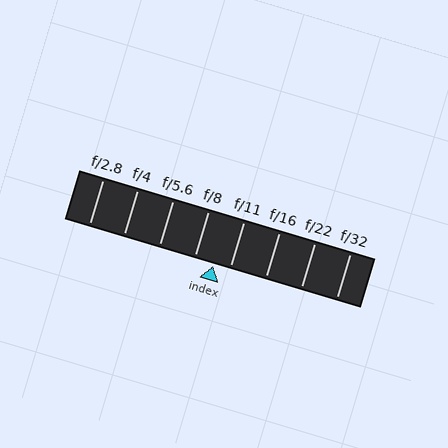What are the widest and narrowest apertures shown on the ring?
The widest aperture shown is f/2.8 and the narrowest is f/32.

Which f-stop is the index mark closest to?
The index mark is closest to f/11.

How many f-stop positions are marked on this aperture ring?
There are 8 f-stop positions marked.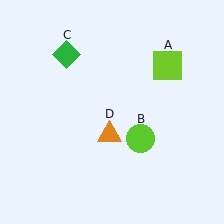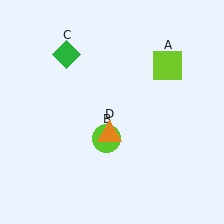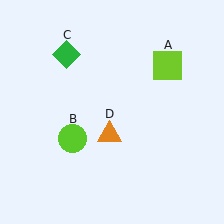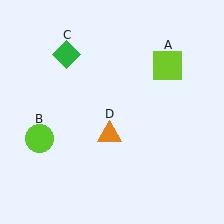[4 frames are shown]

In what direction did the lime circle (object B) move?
The lime circle (object B) moved left.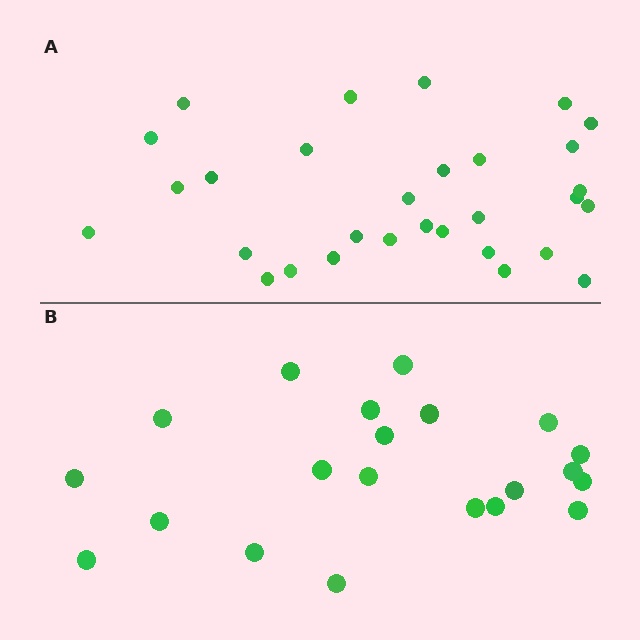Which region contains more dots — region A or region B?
Region A (the top region) has more dots.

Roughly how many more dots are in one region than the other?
Region A has roughly 8 or so more dots than region B.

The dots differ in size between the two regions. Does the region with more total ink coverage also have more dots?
No. Region B has more total ink coverage because its dots are larger, but region A actually contains more individual dots. Total area can be misleading — the number of items is what matters here.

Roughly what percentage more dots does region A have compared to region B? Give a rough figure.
About 45% more.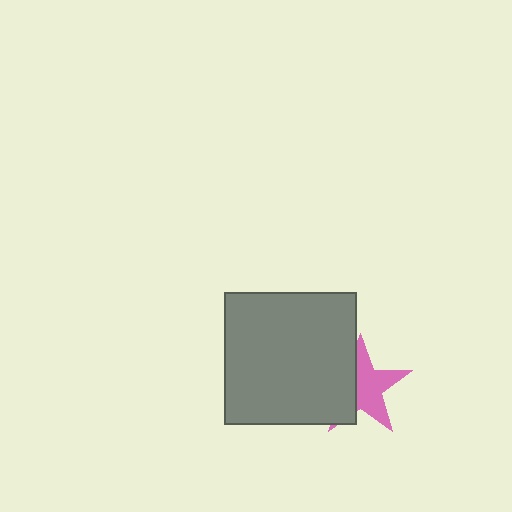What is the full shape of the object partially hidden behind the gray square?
The partially hidden object is a pink star.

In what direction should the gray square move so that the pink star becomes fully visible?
The gray square should move left. That is the shortest direction to clear the overlap and leave the pink star fully visible.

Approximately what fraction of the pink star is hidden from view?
Roughly 43% of the pink star is hidden behind the gray square.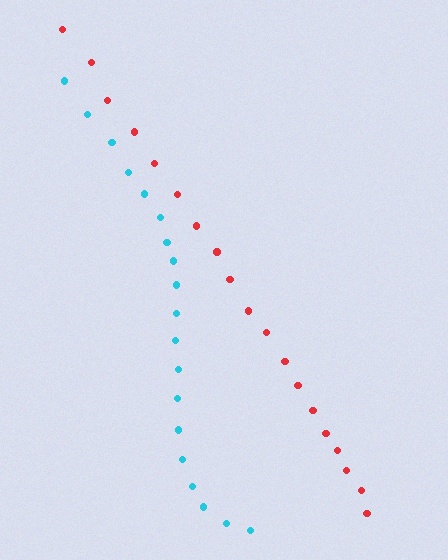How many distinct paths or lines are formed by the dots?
There are 2 distinct paths.